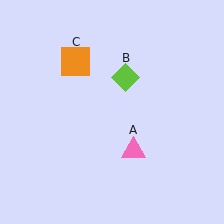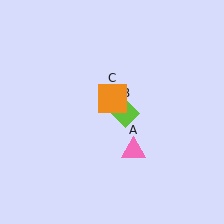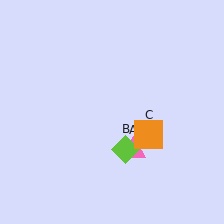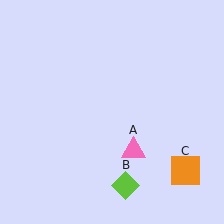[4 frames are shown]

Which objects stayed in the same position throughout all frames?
Pink triangle (object A) remained stationary.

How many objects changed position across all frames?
2 objects changed position: lime diamond (object B), orange square (object C).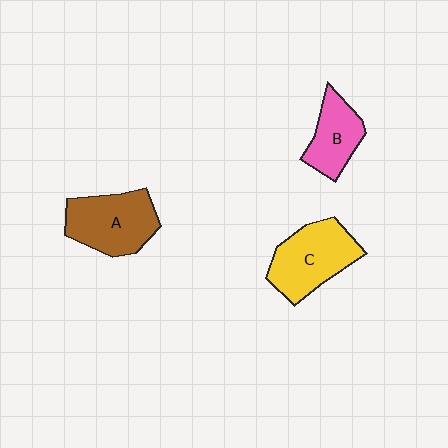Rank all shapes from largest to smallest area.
From largest to smallest: C (yellow), A (brown), B (pink).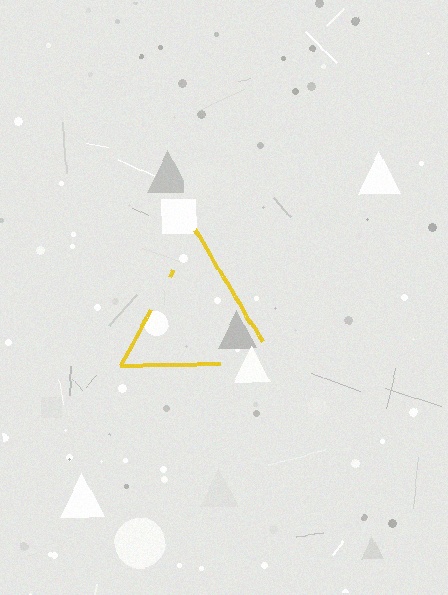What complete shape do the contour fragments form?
The contour fragments form a triangle.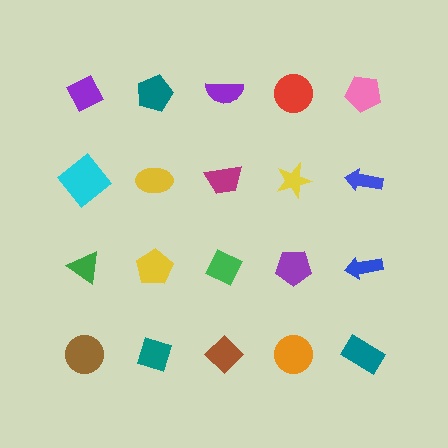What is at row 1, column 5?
A pink pentagon.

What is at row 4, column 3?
A brown diamond.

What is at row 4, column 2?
A teal diamond.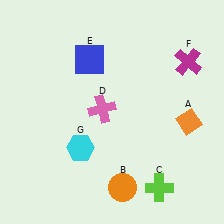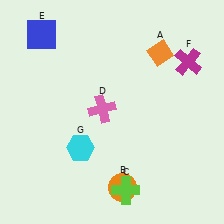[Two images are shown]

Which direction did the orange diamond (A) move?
The orange diamond (A) moved up.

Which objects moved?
The objects that moved are: the orange diamond (A), the lime cross (C), the blue square (E).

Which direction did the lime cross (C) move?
The lime cross (C) moved left.